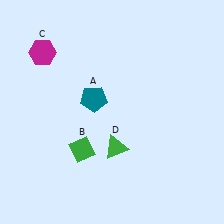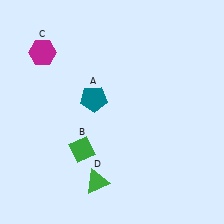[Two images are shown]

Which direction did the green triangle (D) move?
The green triangle (D) moved down.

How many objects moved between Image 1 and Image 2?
1 object moved between the two images.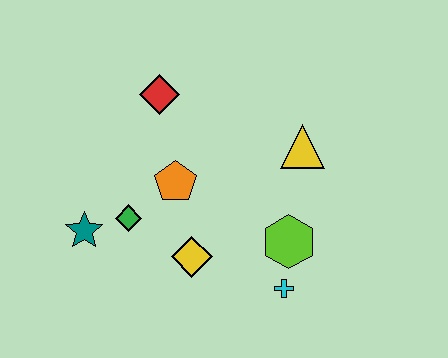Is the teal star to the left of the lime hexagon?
Yes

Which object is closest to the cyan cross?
The lime hexagon is closest to the cyan cross.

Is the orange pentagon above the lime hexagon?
Yes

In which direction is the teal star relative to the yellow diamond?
The teal star is to the left of the yellow diamond.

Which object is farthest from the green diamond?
The yellow triangle is farthest from the green diamond.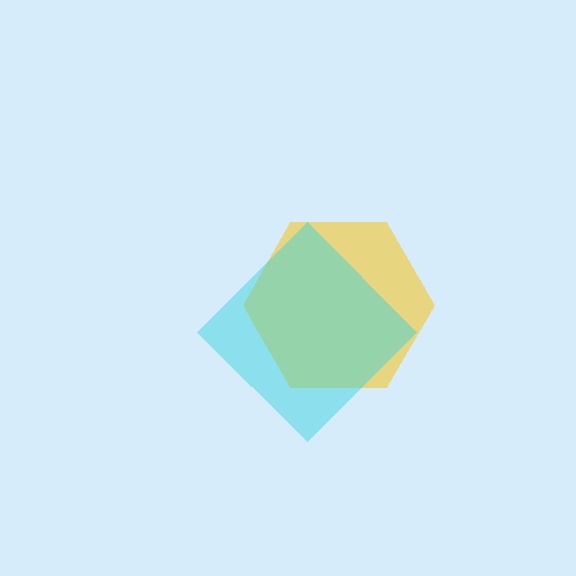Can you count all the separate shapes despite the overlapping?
Yes, there are 2 separate shapes.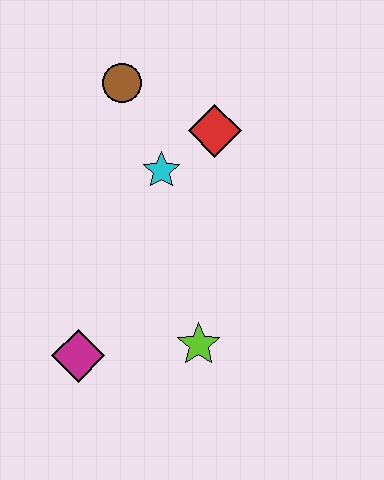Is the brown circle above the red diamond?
Yes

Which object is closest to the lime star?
The magenta diamond is closest to the lime star.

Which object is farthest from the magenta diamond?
The brown circle is farthest from the magenta diamond.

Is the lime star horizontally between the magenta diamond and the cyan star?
No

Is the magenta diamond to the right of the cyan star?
No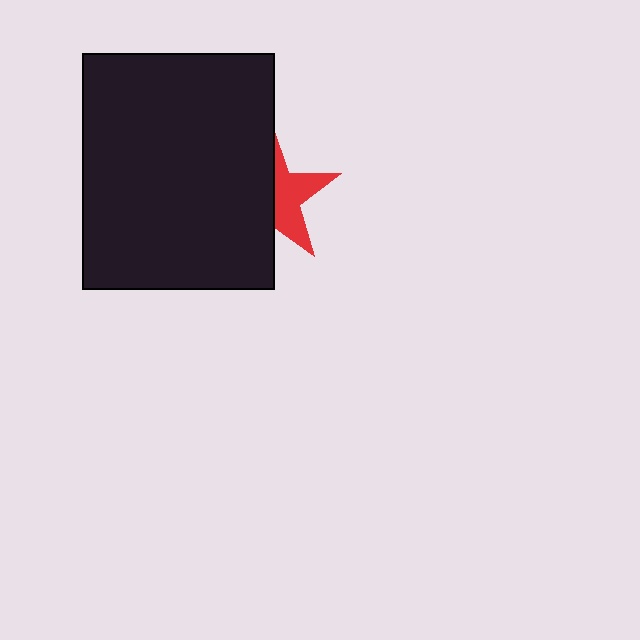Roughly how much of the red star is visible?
A small part of it is visible (roughly 44%).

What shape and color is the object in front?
The object in front is a black rectangle.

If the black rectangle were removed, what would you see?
You would see the complete red star.